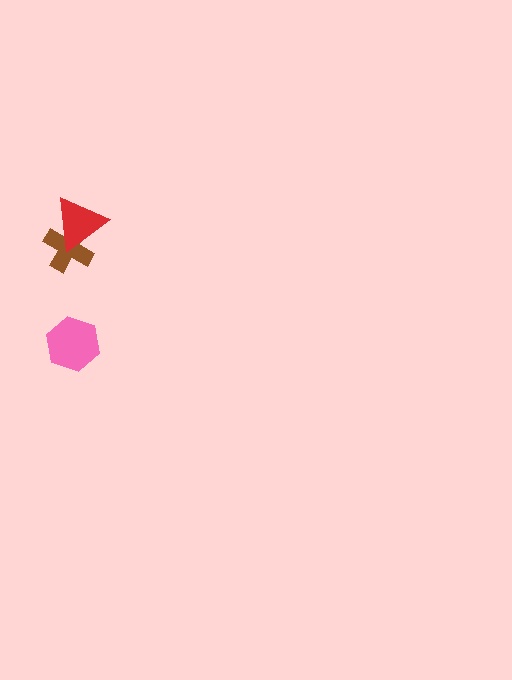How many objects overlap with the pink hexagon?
0 objects overlap with the pink hexagon.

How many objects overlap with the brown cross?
1 object overlaps with the brown cross.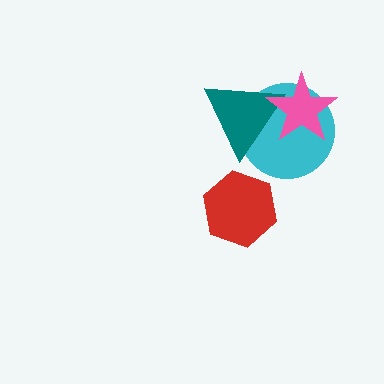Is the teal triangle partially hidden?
Yes, it is partially covered by another shape.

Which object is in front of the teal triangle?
The pink star is in front of the teal triangle.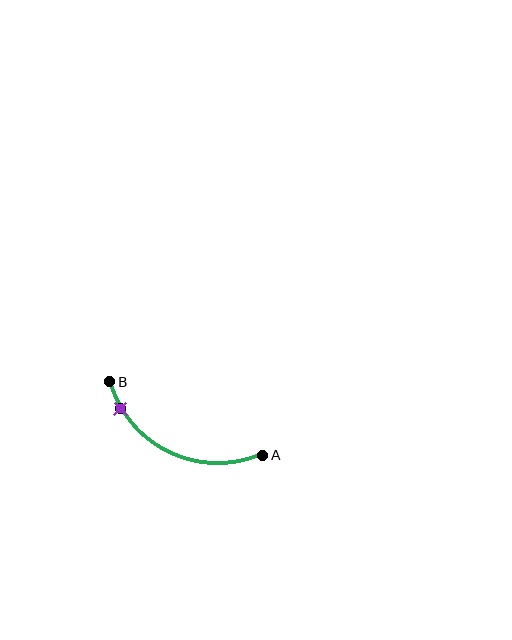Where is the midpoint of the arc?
The arc midpoint is the point on the curve farthest from the straight line joining A and B. It sits below that line.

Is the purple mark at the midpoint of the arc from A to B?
No. The purple mark lies on the arc but is closer to endpoint B. The arc midpoint would be at the point on the curve equidistant along the arc from both A and B.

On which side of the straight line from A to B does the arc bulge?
The arc bulges below the straight line connecting A and B.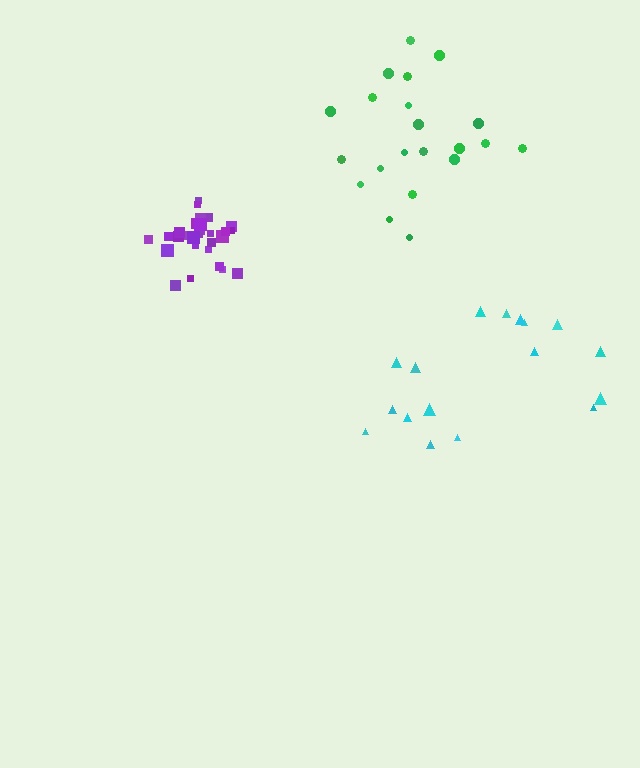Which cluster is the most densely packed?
Purple.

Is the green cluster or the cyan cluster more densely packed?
Green.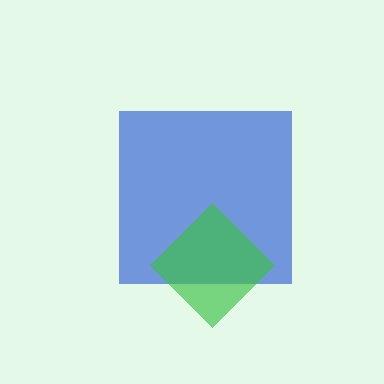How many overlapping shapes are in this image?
There are 2 overlapping shapes in the image.